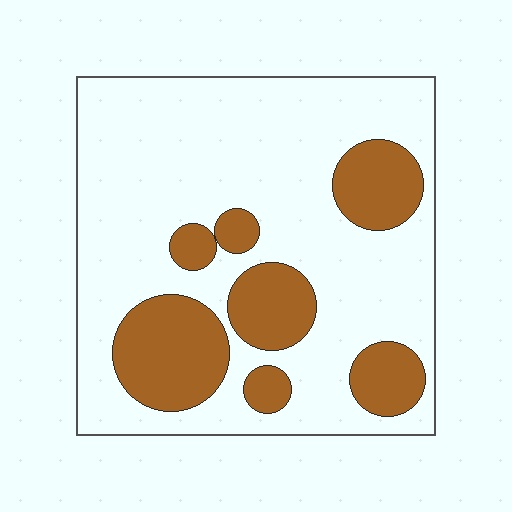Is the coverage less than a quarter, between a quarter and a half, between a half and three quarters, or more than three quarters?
Between a quarter and a half.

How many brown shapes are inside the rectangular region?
7.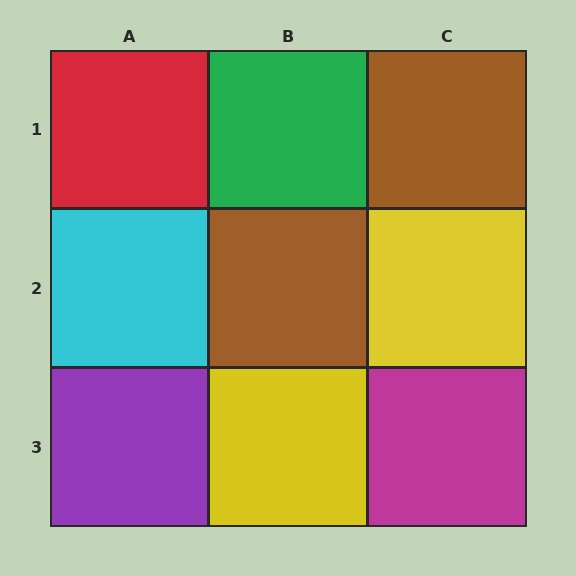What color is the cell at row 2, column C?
Yellow.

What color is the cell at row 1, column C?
Brown.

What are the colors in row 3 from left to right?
Purple, yellow, magenta.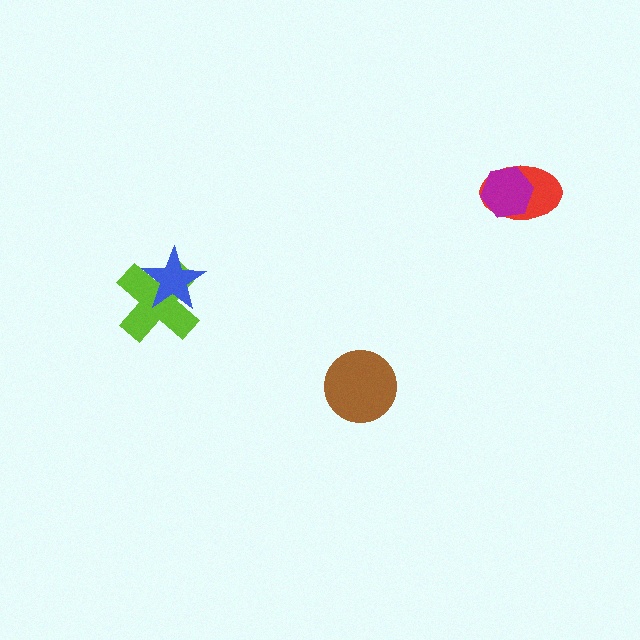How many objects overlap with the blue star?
1 object overlaps with the blue star.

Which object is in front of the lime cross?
The blue star is in front of the lime cross.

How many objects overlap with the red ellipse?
1 object overlaps with the red ellipse.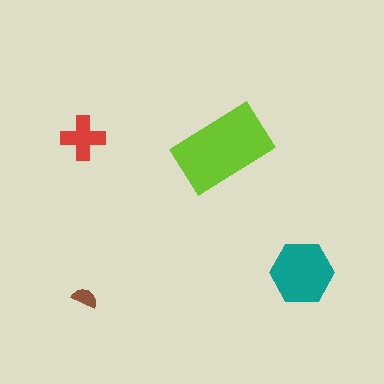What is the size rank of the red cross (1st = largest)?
3rd.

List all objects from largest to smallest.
The lime rectangle, the teal hexagon, the red cross, the brown semicircle.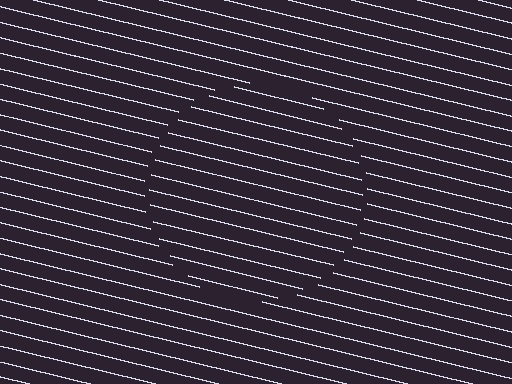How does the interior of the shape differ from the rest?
The interior of the shape contains the same grating, shifted by half a period — the contour is defined by the phase discontinuity where line-ends from the inner and outer gratings abut.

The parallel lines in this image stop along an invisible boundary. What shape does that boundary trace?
An illusory circle. The interior of the shape contains the same grating, shifted by half a period — the contour is defined by the phase discontinuity where line-ends from the inner and outer gratings abut.